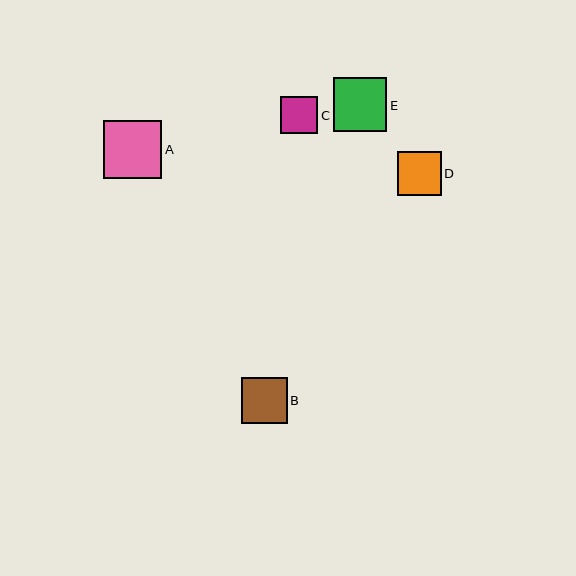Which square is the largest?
Square A is the largest with a size of approximately 58 pixels.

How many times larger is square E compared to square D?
Square E is approximately 1.2 times the size of square D.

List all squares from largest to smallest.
From largest to smallest: A, E, B, D, C.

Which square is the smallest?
Square C is the smallest with a size of approximately 37 pixels.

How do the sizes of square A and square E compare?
Square A and square E are approximately the same size.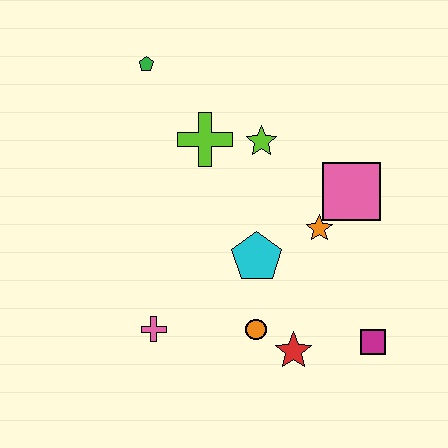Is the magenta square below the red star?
No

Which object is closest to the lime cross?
The lime star is closest to the lime cross.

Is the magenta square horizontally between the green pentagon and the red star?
No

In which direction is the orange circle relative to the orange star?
The orange circle is below the orange star.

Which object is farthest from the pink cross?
The green pentagon is farthest from the pink cross.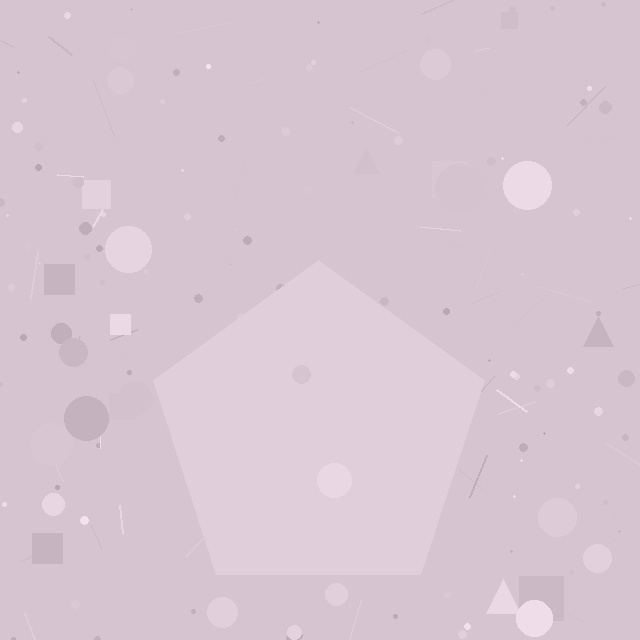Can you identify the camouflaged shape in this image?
The camouflaged shape is a pentagon.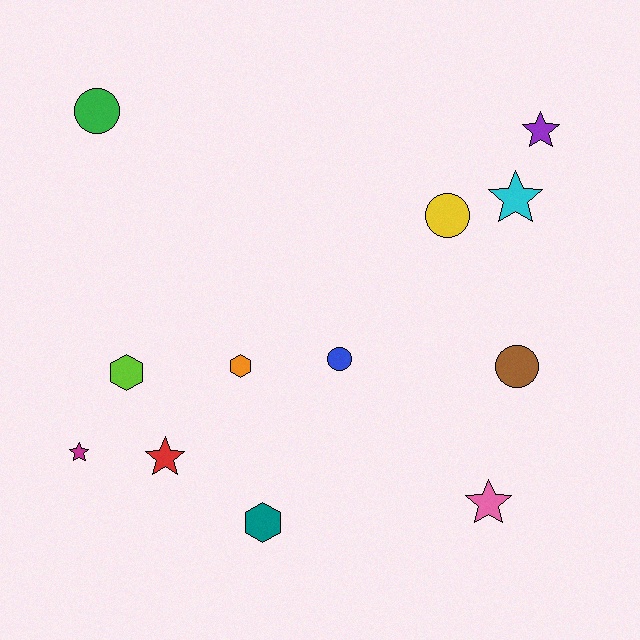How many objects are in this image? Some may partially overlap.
There are 12 objects.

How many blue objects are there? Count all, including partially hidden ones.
There is 1 blue object.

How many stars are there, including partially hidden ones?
There are 5 stars.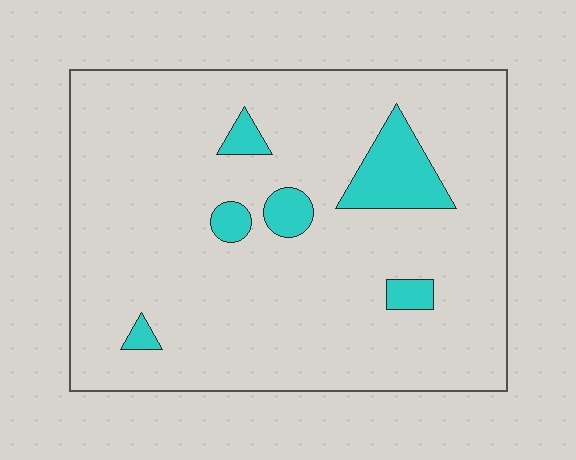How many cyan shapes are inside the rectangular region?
6.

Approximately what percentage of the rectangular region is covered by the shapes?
Approximately 10%.